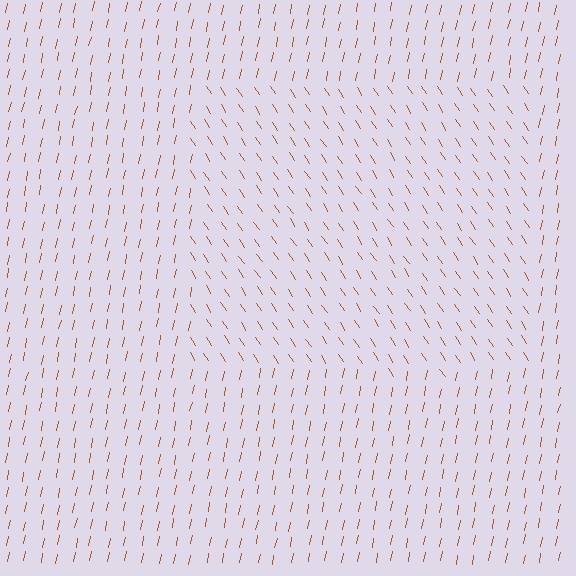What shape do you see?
I see a rectangle.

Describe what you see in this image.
The image is filled with small brown line segments. A rectangle region in the image has lines oriented differently from the surrounding lines, creating a visible texture boundary.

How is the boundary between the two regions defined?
The boundary is defined purely by a change in line orientation (approximately 45 degrees difference). All lines are the same color and thickness.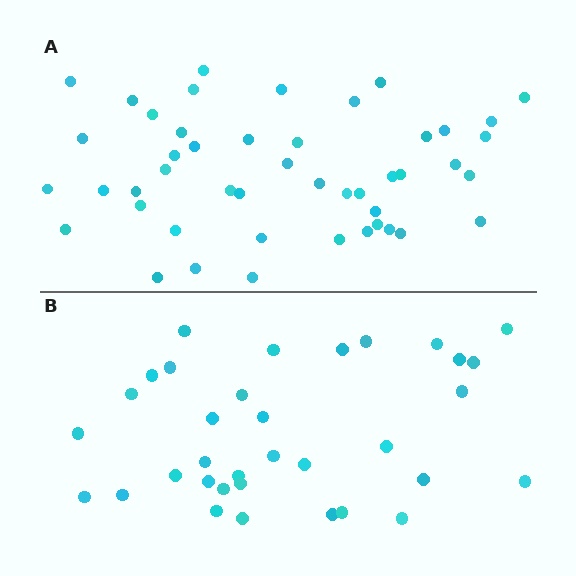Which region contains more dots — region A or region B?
Region A (the top region) has more dots.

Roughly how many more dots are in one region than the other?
Region A has approximately 15 more dots than region B.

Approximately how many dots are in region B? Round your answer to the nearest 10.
About 30 dots. (The exact count is 34, which rounds to 30.)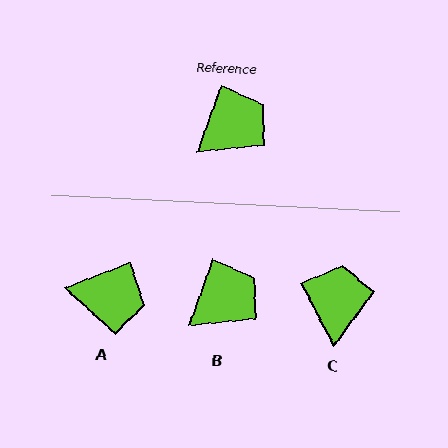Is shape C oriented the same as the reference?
No, it is off by about 48 degrees.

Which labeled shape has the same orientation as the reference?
B.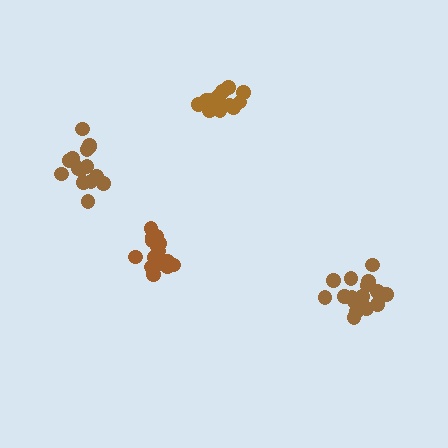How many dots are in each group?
Group 1: 13 dots, Group 2: 16 dots, Group 3: 16 dots, Group 4: 17 dots (62 total).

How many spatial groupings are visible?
There are 4 spatial groupings.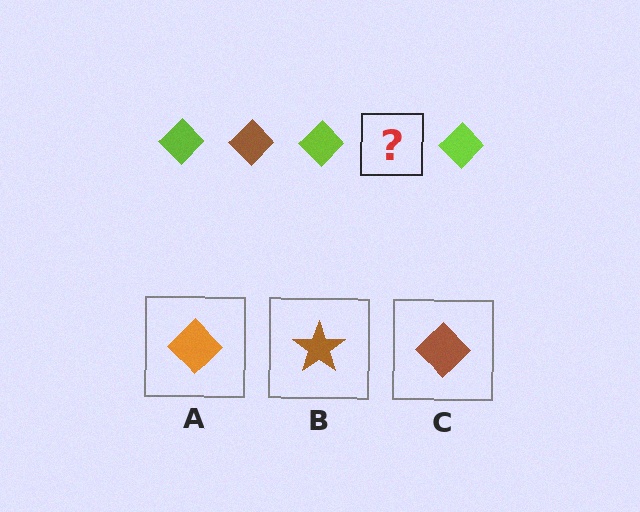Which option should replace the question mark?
Option C.